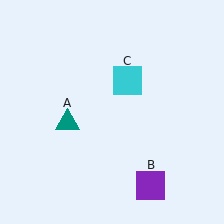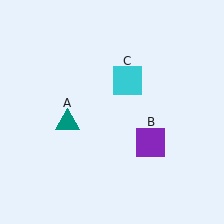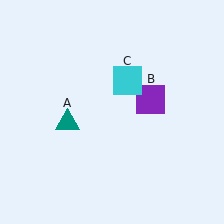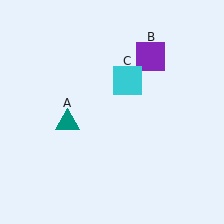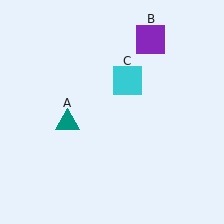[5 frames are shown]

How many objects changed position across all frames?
1 object changed position: purple square (object B).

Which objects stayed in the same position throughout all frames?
Teal triangle (object A) and cyan square (object C) remained stationary.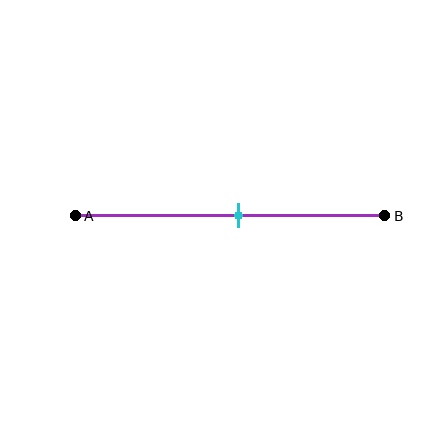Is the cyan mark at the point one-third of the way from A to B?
No, the mark is at about 55% from A, not at the 33% one-third point.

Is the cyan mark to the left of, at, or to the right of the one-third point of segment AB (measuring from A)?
The cyan mark is to the right of the one-third point of segment AB.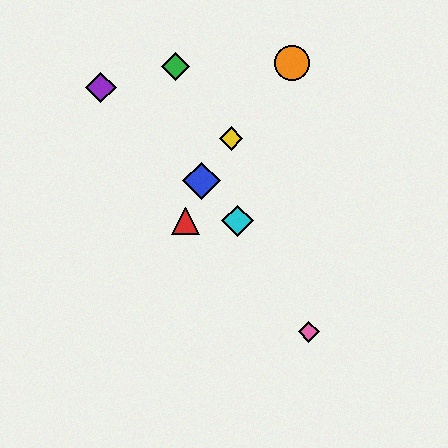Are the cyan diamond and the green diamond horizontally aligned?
No, the cyan diamond is at y≈221 and the green diamond is at y≈67.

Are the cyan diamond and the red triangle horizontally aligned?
Yes, both are at y≈221.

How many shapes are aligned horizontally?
2 shapes (the red triangle, the cyan diamond) are aligned horizontally.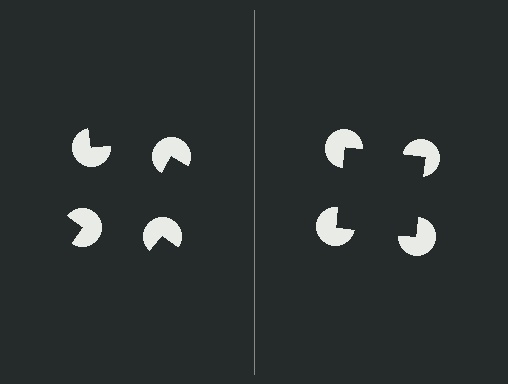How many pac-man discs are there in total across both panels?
8 — 4 on each side.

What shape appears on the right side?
An illusory square.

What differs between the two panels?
The pac-man discs are positioned identically on both sides; only the wedge orientations differ. On the right they align to a square; on the left they are misaligned.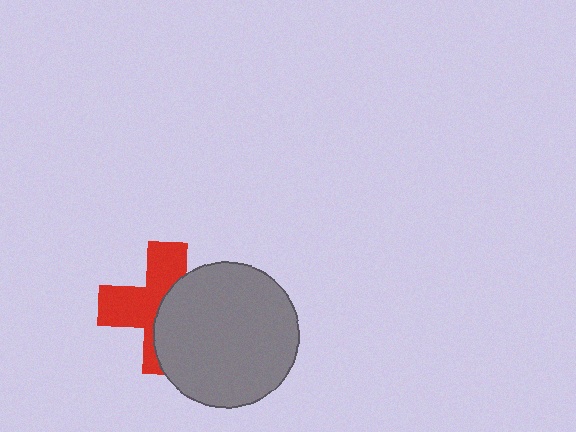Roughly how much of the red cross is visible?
About half of it is visible (roughly 52%).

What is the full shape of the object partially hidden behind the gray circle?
The partially hidden object is a red cross.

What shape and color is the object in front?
The object in front is a gray circle.